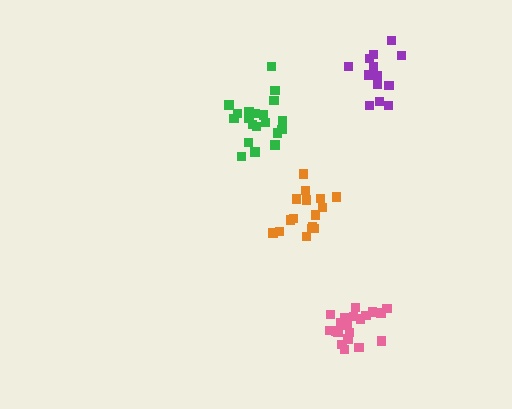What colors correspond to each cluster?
The clusters are colored: green, orange, pink, purple.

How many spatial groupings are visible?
There are 4 spatial groupings.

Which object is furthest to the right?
The purple cluster is rightmost.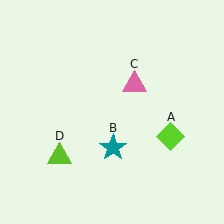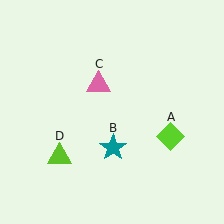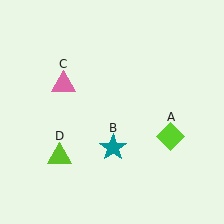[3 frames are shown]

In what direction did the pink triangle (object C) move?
The pink triangle (object C) moved left.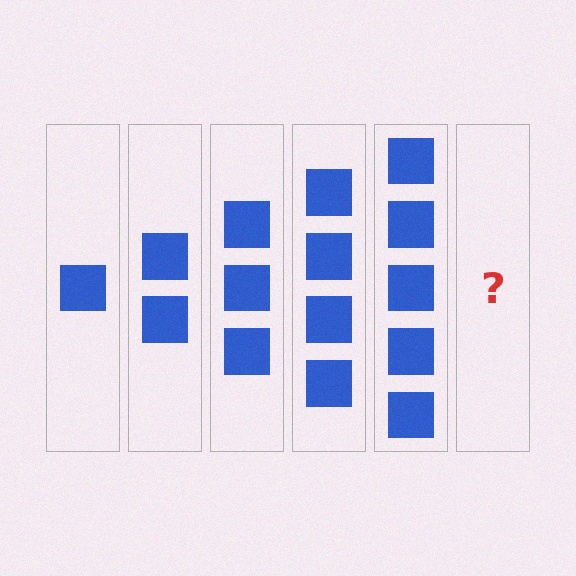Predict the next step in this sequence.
The next step is 6 squares.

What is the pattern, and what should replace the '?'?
The pattern is that each step adds one more square. The '?' should be 6 squares.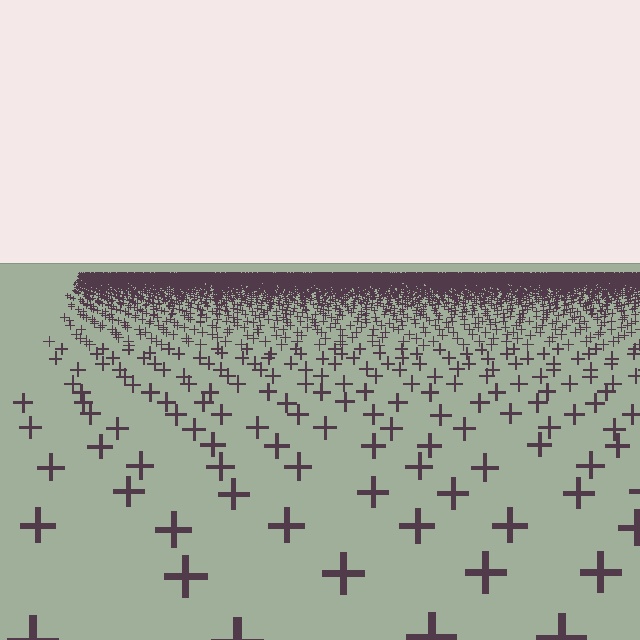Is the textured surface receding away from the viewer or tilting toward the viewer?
The surface is receding away from the viewer. Texture elements get smaller and denser toward the top.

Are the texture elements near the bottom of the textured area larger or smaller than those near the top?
Larger. Near the bottom, elements are closer to the viewer and appear at a bigger on-screen size.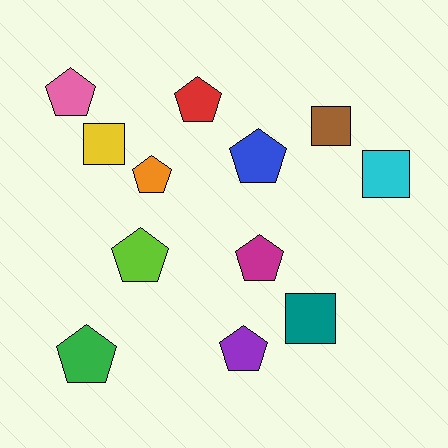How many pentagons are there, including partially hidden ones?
There are 8 pentagons.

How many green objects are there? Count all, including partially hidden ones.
There is 1 green object.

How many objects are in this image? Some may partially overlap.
There are 12 objects.